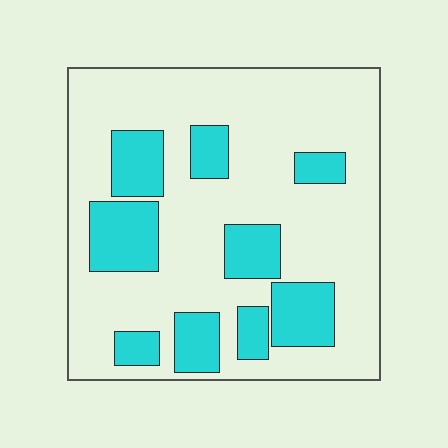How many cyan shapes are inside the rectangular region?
9.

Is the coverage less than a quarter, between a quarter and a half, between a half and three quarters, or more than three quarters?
Between a quarter and a half.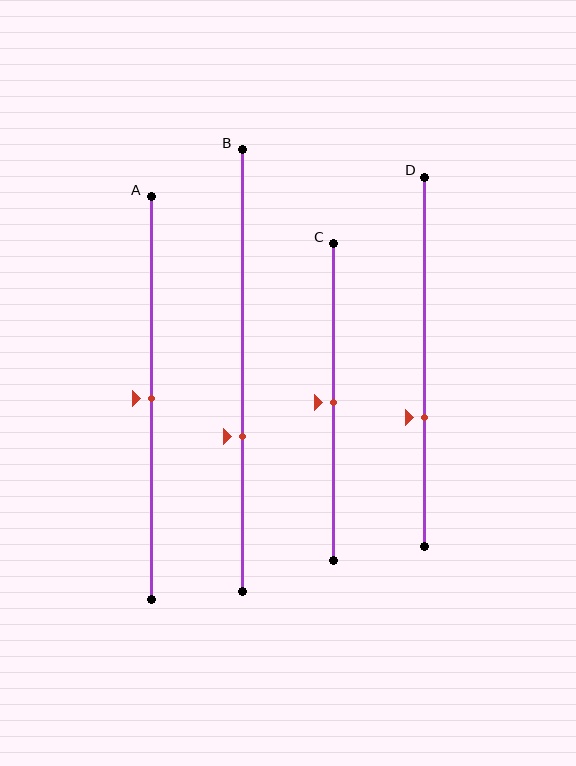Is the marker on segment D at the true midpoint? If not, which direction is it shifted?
No, the marker on segment D is shifted downward by about 15% of the segment length.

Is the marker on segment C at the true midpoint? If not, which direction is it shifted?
Yes, the marker on segment C is at the true midpoint.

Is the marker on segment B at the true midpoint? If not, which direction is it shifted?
No, the marker on segment B is shifted downward by about 15% of the segment length.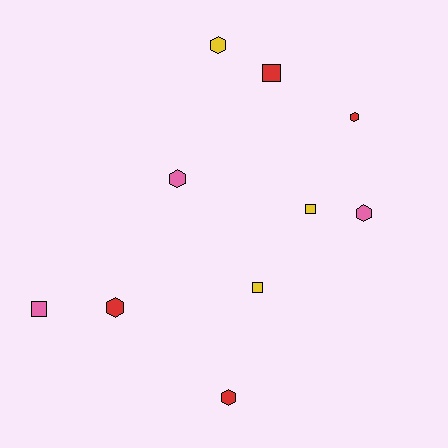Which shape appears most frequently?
Hexagon, with 6 objects.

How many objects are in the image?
There are 10 objects.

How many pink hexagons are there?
There are 2 pink hexagons.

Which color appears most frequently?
Red, with 4 objects.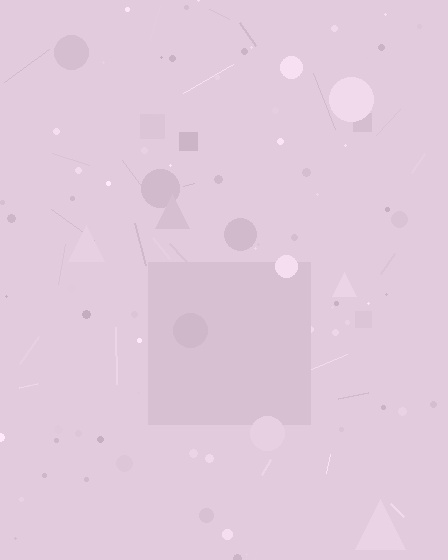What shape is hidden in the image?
A square is hidden in the image.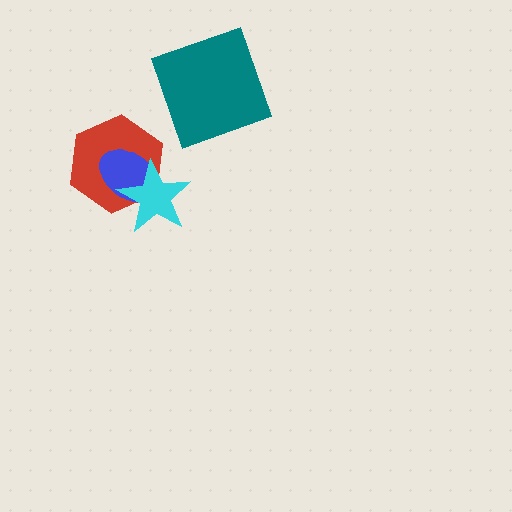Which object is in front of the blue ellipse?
The cyan star is in front of the blue ellipse.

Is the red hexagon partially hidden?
Yes, it is partially covered by another shape.